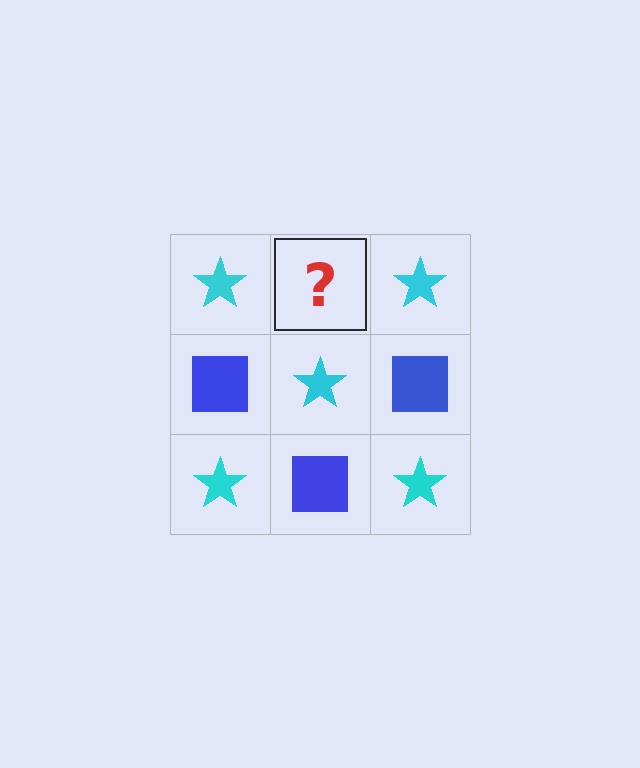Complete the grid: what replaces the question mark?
The question mark should be replaced with a blue square.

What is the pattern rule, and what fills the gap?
The rule is that it alternates cyan star and blue square in a checkerboard pattern. The gap should be filled with a blue square.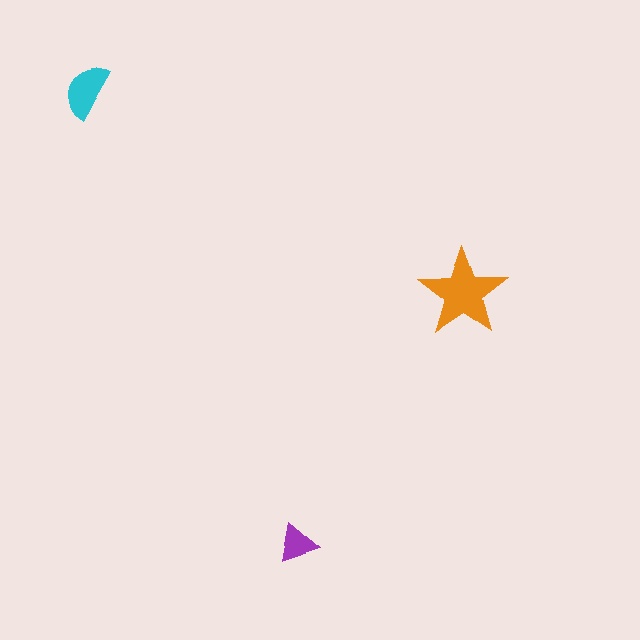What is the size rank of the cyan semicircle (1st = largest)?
2nd.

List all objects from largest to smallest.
The orange star, the cyan semicircle, the purple triangle.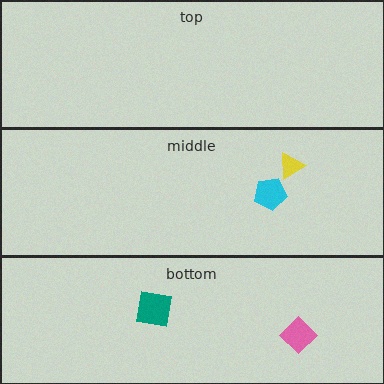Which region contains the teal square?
The bottom region.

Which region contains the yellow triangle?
The middle region.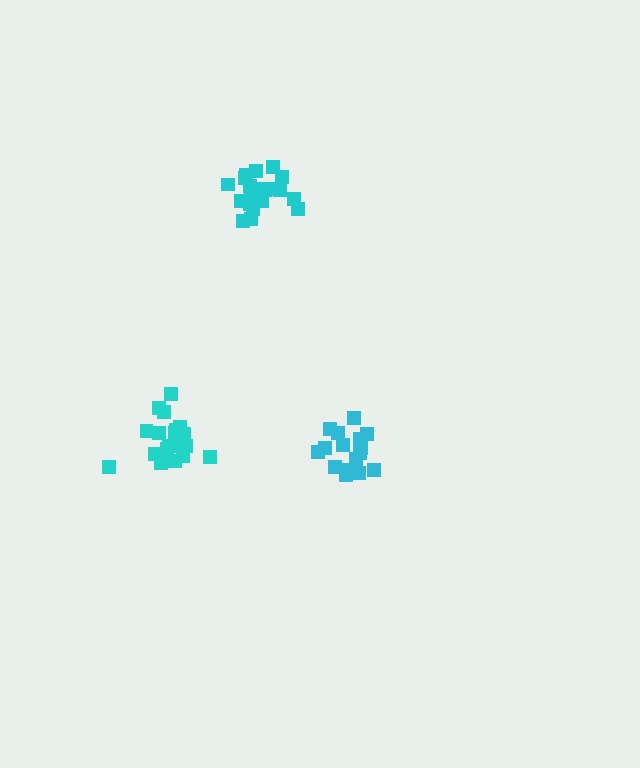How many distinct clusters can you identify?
There are 3 distinct clusters.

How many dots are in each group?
Group 1: 17 dots, Group 2: 21 dots, Group 3: 20 dots (58 total).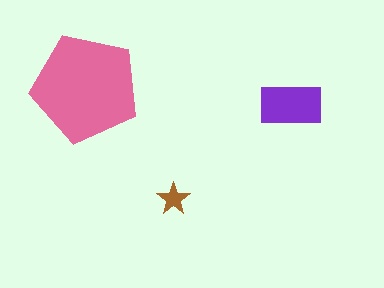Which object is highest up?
The pink pentagon is topmost.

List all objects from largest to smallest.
The pink pentagon, the purple rectangle, the brown star.